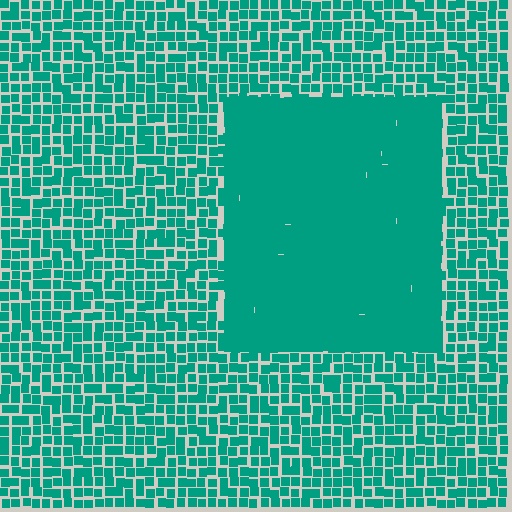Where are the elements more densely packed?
The elements are more densely packed inside the rectangle boundary.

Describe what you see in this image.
The image contains small teal elements arranged at two different densities. A rectangle-shaped region is visible where the elements are more densely packed than the surrounding area.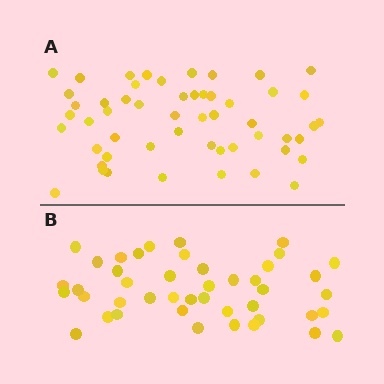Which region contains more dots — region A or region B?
Region A (the top region) has more dots.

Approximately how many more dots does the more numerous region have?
Region A has roughly 8 or so more dots than region B.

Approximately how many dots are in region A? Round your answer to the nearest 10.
About 50 dots. (The exact count is 53, which rounds to 50.)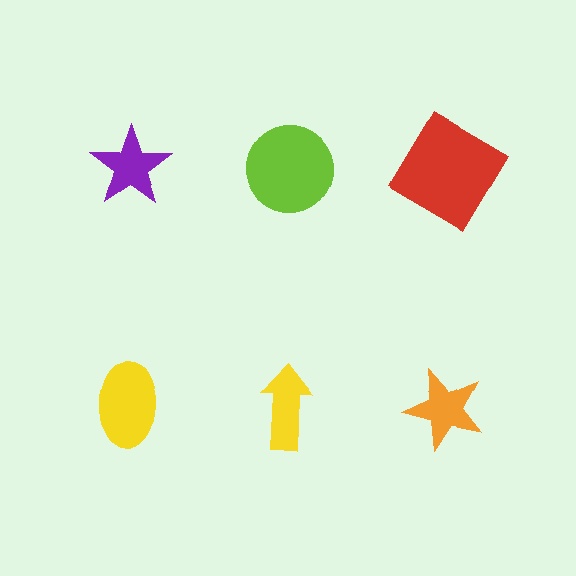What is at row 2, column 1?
A yellow ellipse.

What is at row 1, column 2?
A lime circle.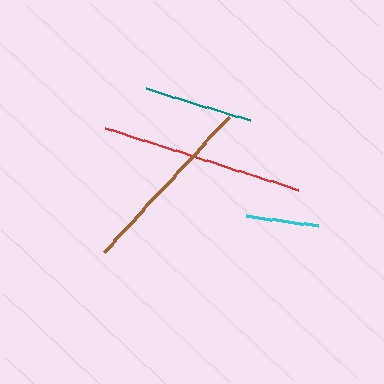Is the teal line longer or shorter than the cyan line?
The teal line is longer than the cyan line.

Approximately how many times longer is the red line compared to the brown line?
The red line is approximately 1.1 times the length of the brown line.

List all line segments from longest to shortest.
From longest to shortest: red, brown, teal, cyan.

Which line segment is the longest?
The red line is the longest at approximately 203 pixels.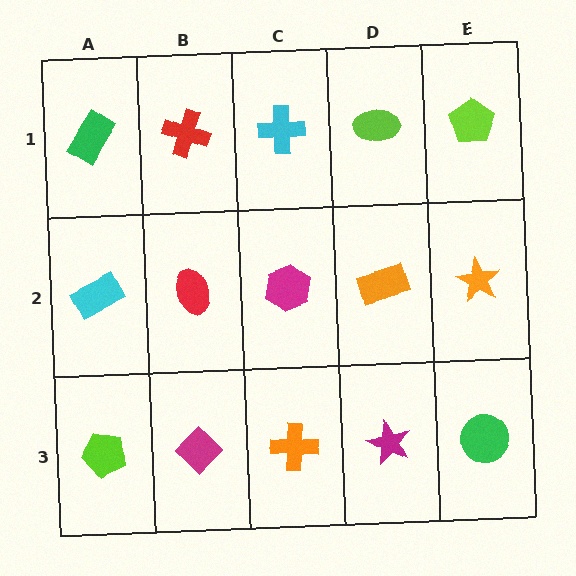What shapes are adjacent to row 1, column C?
A magenta hexagon (row 2, column C), a red cross (row 1, column B), a lime ellipse (row 1, column D).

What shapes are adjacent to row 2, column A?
A green rectangle (row 1, column A), a lime pentagon (row 3, column A), a red ellipse (row 2, column B).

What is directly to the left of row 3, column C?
A magenta diamond.